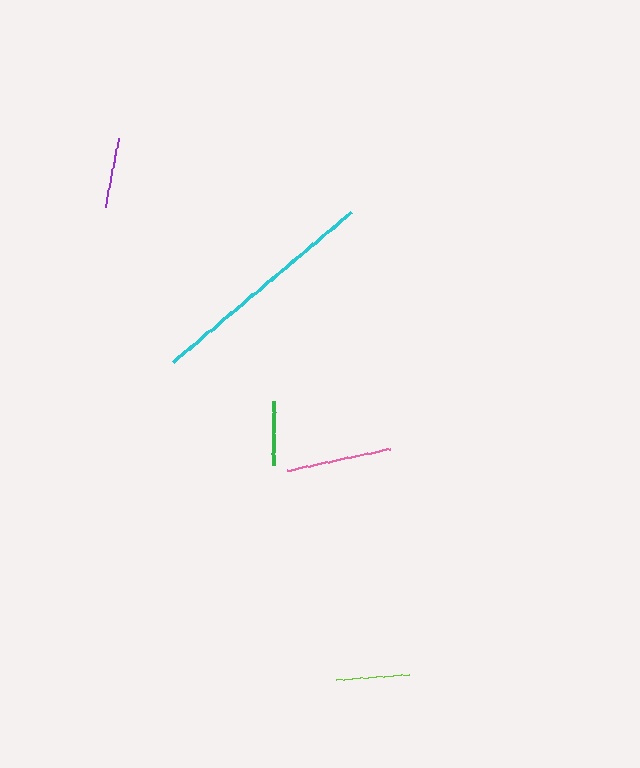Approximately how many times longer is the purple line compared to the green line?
The purple line is approximately 1.1 times the length of the green line.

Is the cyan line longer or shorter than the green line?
The cyan line is longer than the green line.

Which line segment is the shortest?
The green line is the shortest at approximately 64 pixels.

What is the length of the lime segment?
The lime segment is approximately 73 pixels long.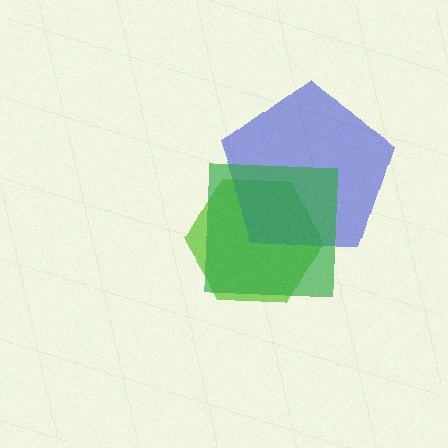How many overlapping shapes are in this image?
There are 3 overlapping shapes in the image.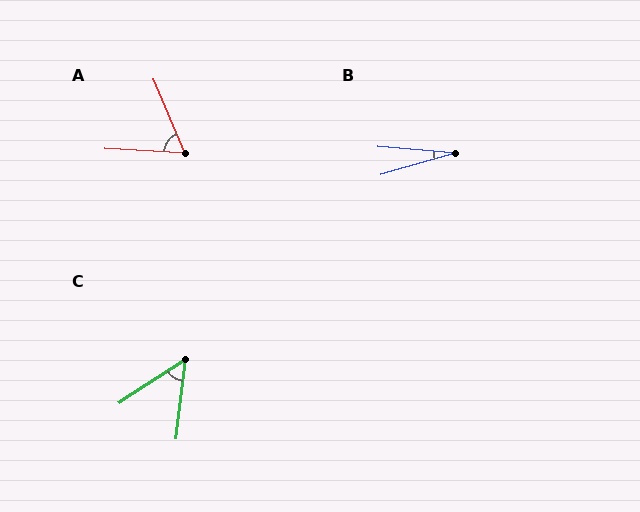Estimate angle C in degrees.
Approximately 50 degrees.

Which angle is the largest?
A, at approximately 64 degrees.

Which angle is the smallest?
B, at approximately 21 degrees.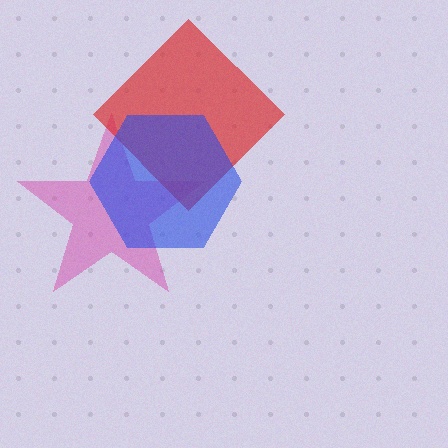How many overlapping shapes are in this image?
There are 3 overlapping shapes in the image.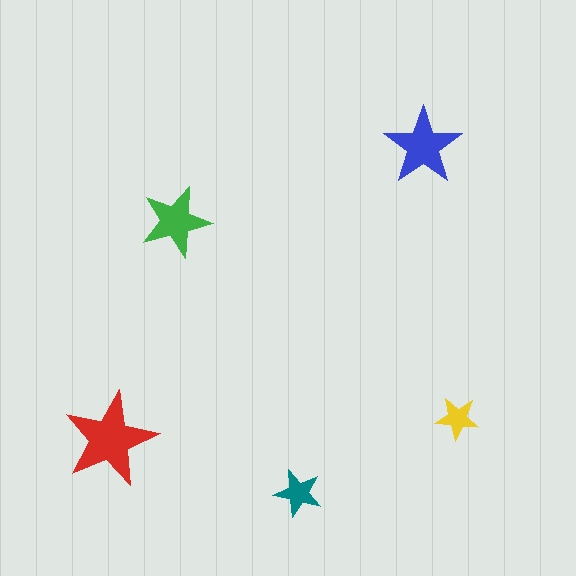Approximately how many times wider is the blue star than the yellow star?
About 2 times wider.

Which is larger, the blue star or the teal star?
The blue one.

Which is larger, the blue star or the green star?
The blue one.